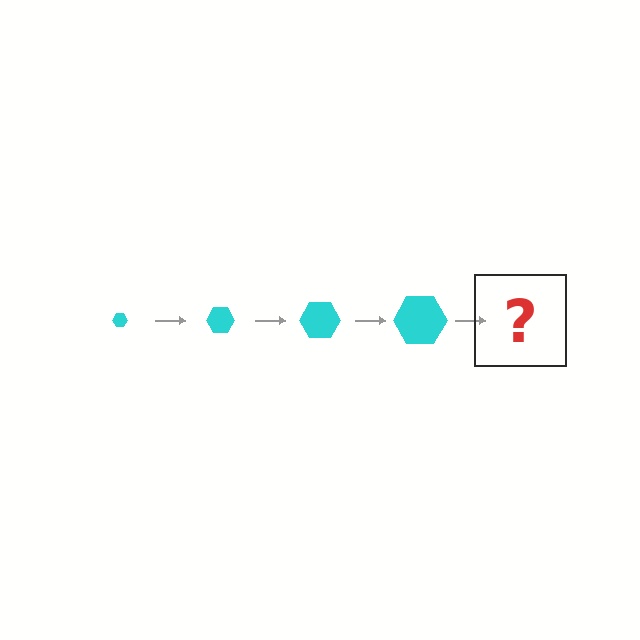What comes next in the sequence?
The next element should be a cyan hexagon, larger than the previous one.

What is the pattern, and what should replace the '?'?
The pattern is that the hexagon gets progressively larger each step. The '?' should be a cyan hexagon, larger than the previous one.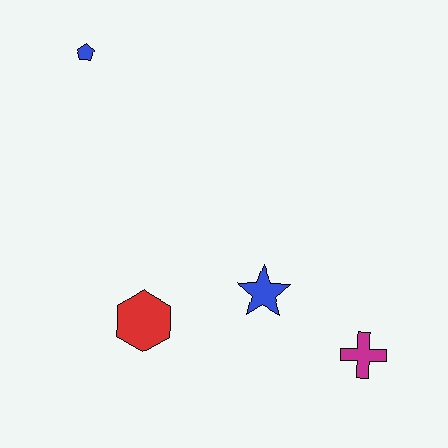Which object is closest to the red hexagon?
The blue star is closest to the red hexagon.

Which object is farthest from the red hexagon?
The blue pentagon is farthest from the red hexagon.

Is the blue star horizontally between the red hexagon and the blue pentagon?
No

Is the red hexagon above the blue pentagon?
No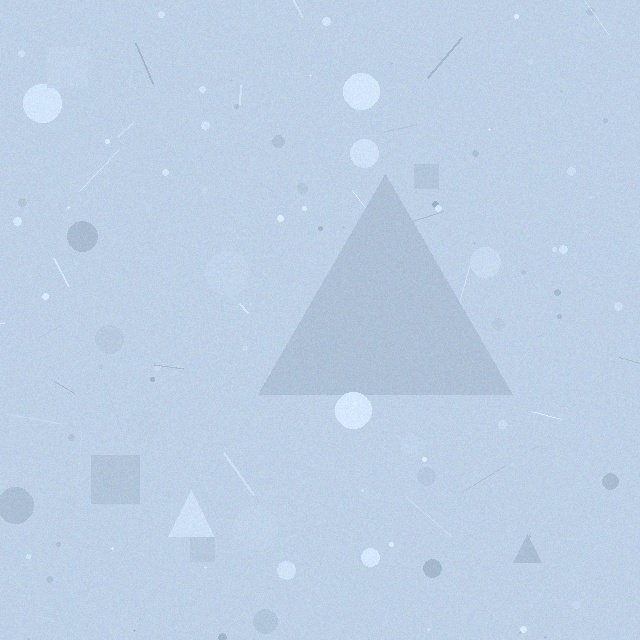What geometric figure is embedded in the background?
A triangle is embedded in the background.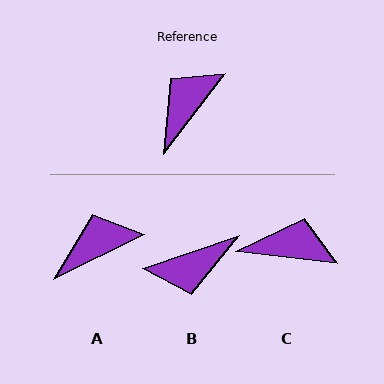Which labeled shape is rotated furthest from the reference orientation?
B, about 146 degrees away.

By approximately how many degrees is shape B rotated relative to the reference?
Approximately 146 degrees counter-clockwise.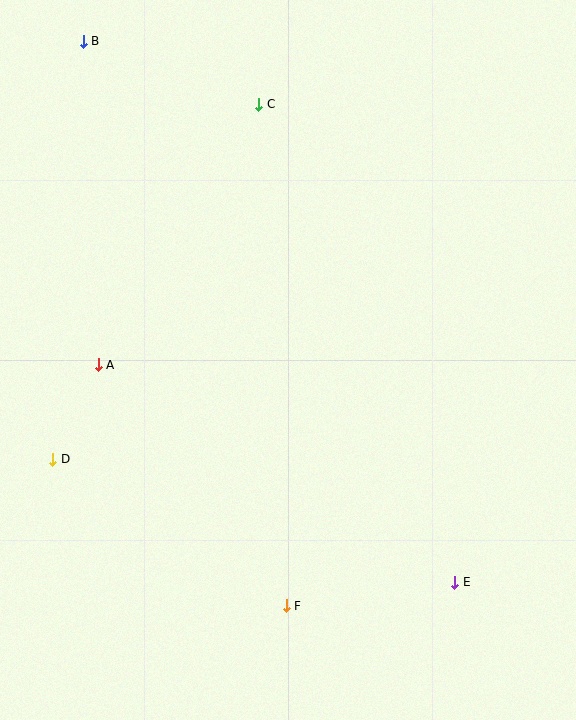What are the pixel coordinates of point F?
Point F is at (286, 606).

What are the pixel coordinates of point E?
Point E is at (455, 582).